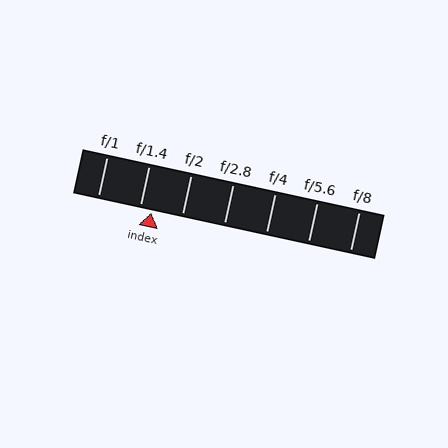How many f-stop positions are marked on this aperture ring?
There are 7 f-stop positions marked.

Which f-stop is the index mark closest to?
The index mark is closest to f/1.4.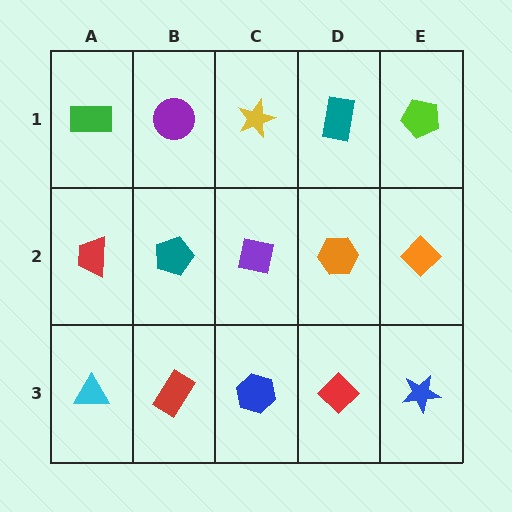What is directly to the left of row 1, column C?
A purple circle.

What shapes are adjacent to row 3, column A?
A red trapezoid (row 2, column A), a red rectangle (row 3, column B).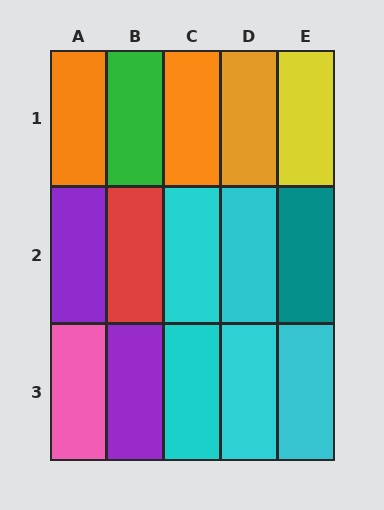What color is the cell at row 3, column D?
Cyan.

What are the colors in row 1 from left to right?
Orange, green, orange, orange, yellow.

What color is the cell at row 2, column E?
Teal.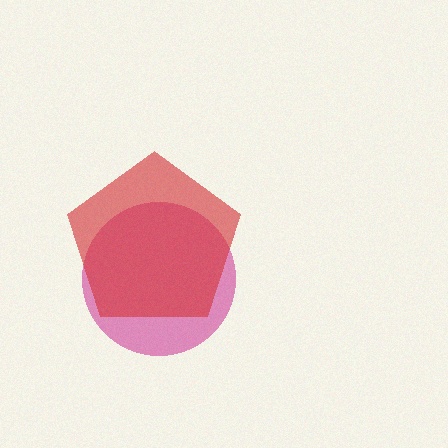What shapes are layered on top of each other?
The layered shapes are: a magenta circle, a red pentagon.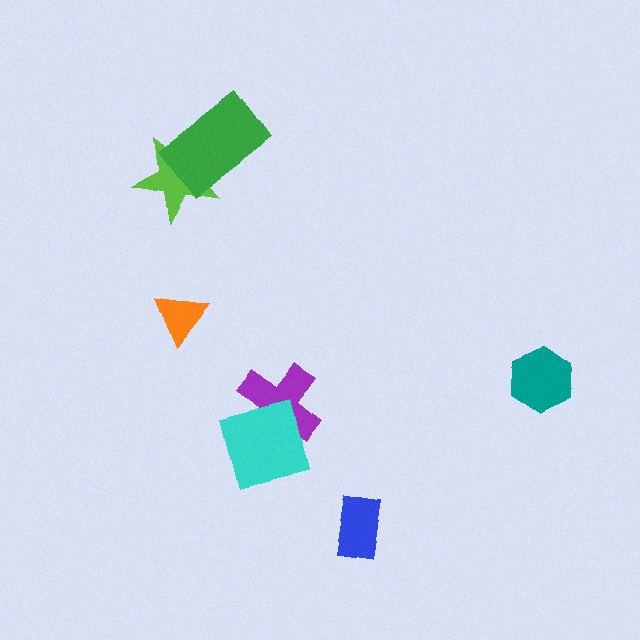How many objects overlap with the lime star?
1 object overlaps with the lime star.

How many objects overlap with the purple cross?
1 object overlaps with the purple cross.